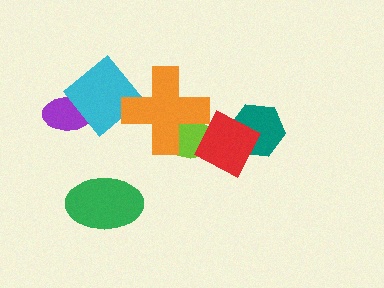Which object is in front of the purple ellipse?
The cyan diamond is in front of the purple ellipse.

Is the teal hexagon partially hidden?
Yes, it is partially covered by another shape.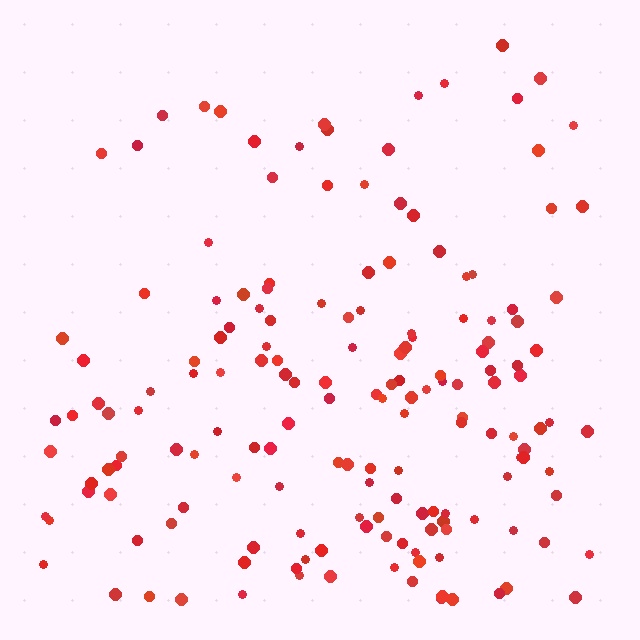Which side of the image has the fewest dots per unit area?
The top.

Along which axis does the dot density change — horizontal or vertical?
Vertical.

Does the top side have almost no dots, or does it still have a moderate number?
Still a moderate number, just noticeably fewer than the bottom.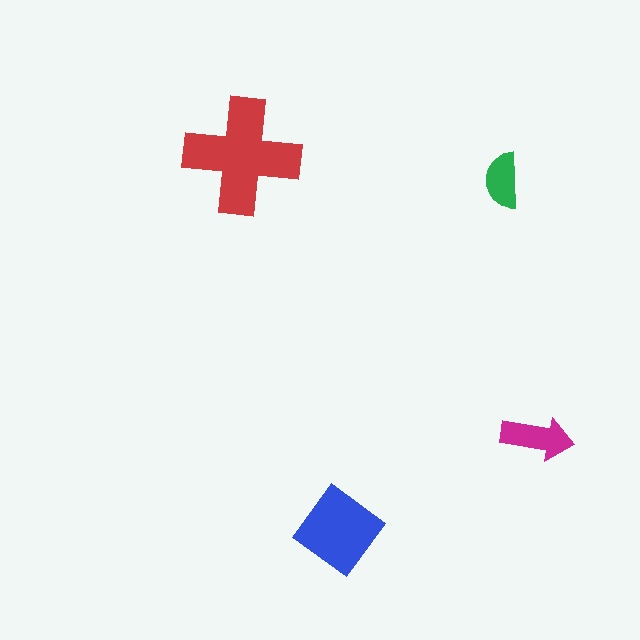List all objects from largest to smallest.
The red cross, the blue diamond, the magenta arrow, the green semicircle.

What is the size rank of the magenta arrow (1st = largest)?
3rd.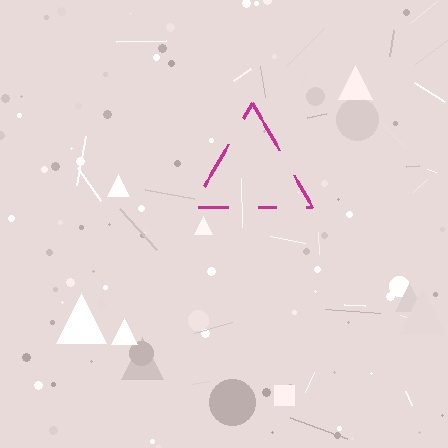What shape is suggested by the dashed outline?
The dashed outline suggests a triangle.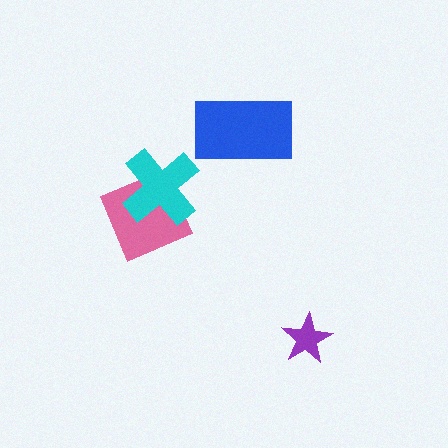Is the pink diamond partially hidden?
Yes, it is partially covered by another shape.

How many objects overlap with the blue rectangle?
0 objects overlap with the blue rectangle.